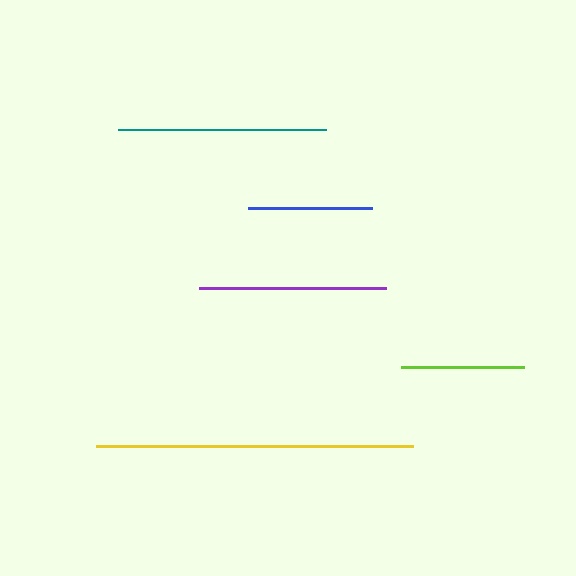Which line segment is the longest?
The yellow line is the longest at approximately 317 pixels.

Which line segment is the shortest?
The lime line is the shortest at approximately 123 pixels.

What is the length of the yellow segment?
The yellow segment is approximately 317 pixels long.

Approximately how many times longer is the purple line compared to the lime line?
The purple line is approximately 1.5 times the length of the lime line.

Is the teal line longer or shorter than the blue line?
The teal line is longer than the blue line.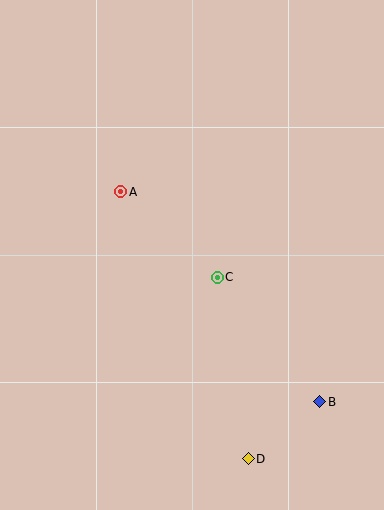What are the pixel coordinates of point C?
Point C is at (217, 277).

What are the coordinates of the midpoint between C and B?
The midpoint between C and B is at (269, 340).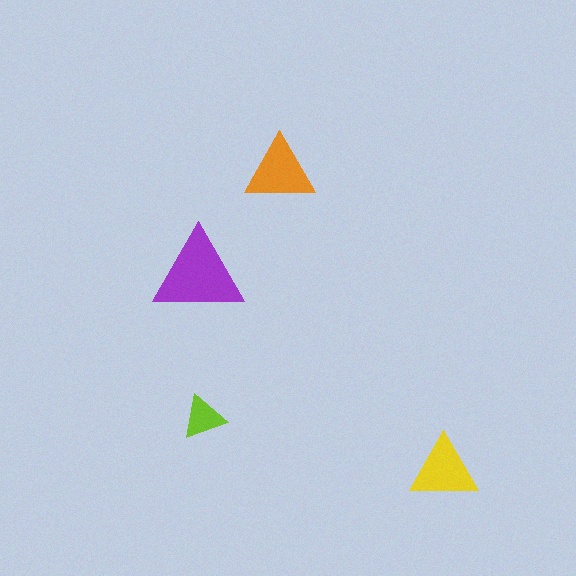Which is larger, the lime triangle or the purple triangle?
The purple one.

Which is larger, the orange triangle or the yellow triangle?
The orange one.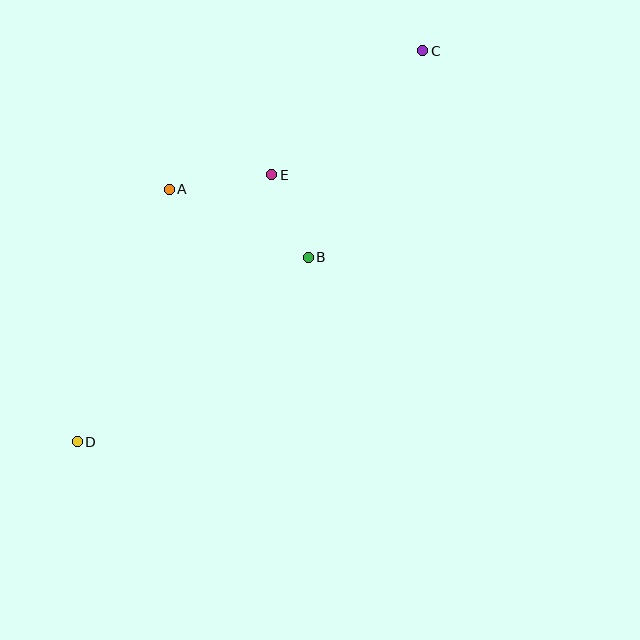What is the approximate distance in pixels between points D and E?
The distance between D and E is approximately 330 pixels.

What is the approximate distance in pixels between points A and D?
The distance between A and D is approximately 268 pixels.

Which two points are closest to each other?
Points B and E are closest to each other.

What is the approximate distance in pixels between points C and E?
The distance between C and E is approximately 196 pixels.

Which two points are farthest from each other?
Points C and D are farthest from each other.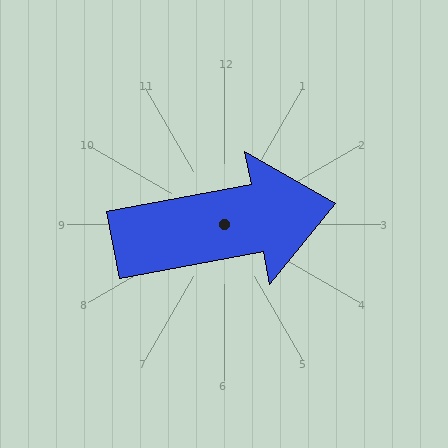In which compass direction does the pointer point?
East.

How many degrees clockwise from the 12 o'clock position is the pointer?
Approximately 79 degrees.